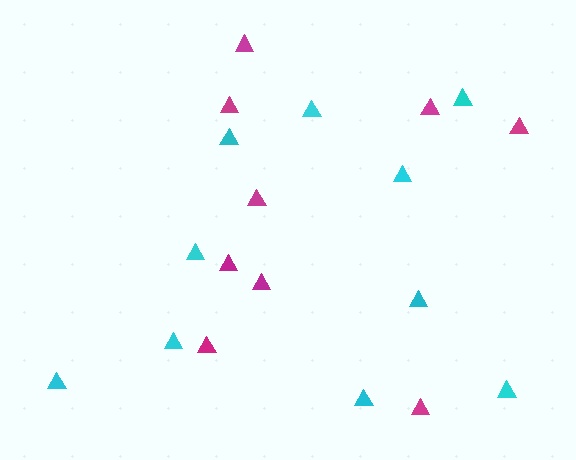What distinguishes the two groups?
There are 2 groups: one group of magenta triangles (9) and one group of cyan triangles (10).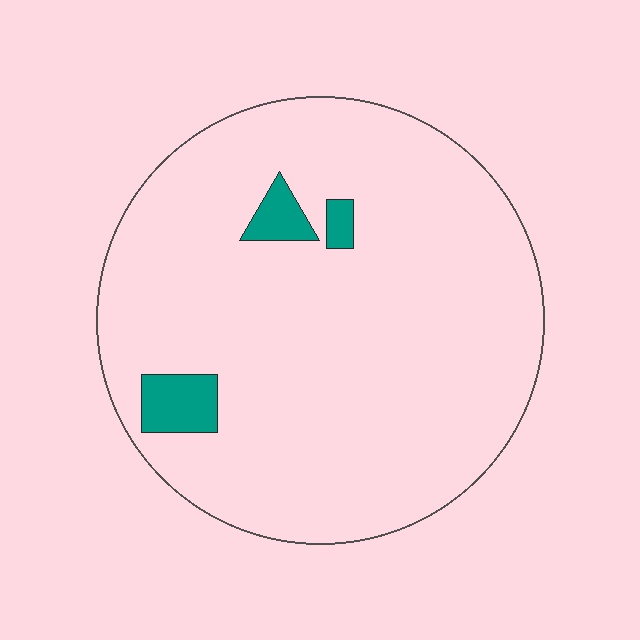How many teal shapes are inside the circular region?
3.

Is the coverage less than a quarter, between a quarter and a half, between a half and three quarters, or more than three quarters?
Less than a quarter.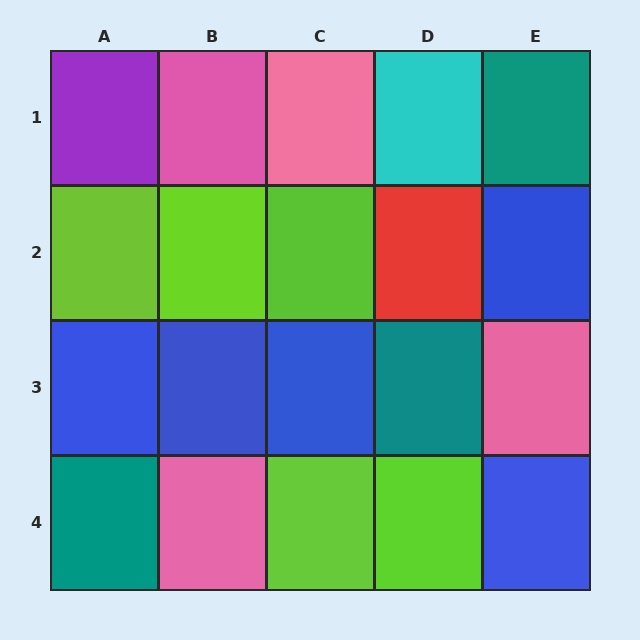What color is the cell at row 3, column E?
Pink.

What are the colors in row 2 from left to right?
Lime, lime, lime, red, blue.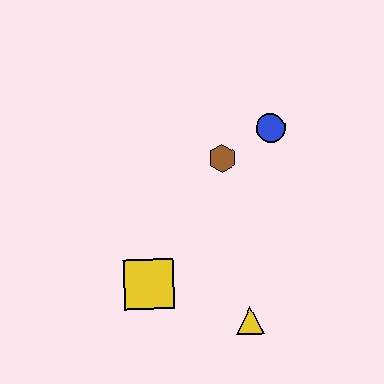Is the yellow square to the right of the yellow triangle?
No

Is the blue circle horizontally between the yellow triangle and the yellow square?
No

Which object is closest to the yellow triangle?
The yellow square is closest to the yellow triangle.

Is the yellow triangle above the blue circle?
No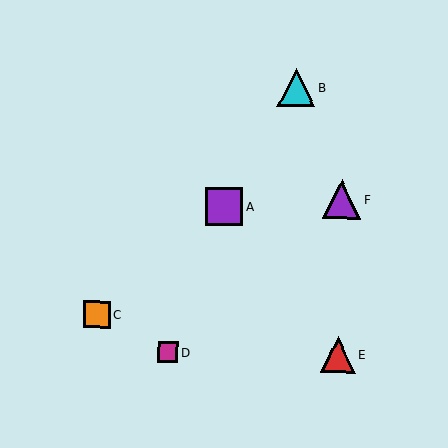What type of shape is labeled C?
Shape C is an orange square.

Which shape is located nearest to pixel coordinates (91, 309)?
The orange square (labeled C) at (97, 314) is nearest to that location.